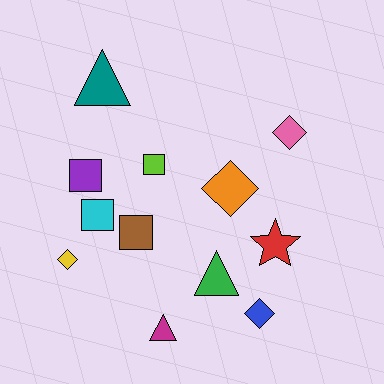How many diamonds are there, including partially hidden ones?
There are 4 diamonds.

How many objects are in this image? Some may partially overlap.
There are 12 objects.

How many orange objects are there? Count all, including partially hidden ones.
There is 1 orange object.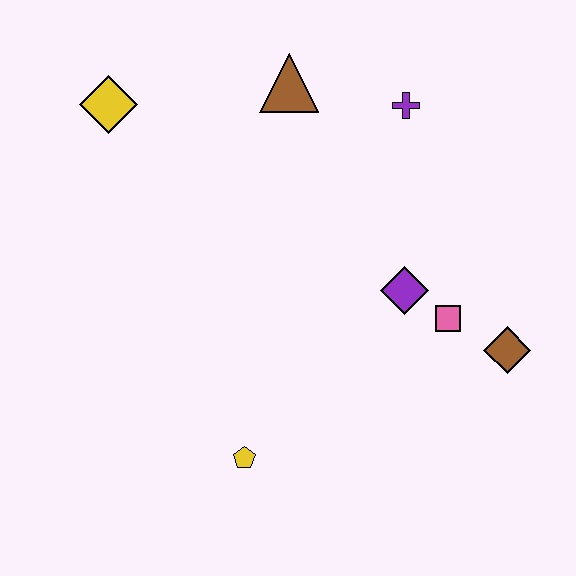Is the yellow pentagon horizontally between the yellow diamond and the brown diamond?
Yes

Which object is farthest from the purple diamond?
The yellow diamond is farthest from the purple diamond.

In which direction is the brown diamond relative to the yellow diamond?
The brown diamond is to the right of the yellow diamond.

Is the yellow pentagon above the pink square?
No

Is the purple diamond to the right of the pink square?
No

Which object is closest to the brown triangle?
The purple cross is closest to the brown triangle.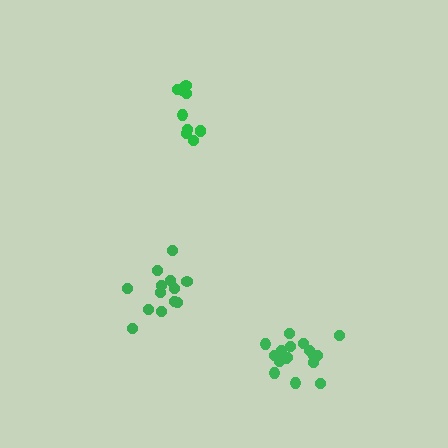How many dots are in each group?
Group 1: 13 dots, Group 2: 11 dots, Group 3: 17 dots (41 total).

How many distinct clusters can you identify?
There are 3 distinct clusters.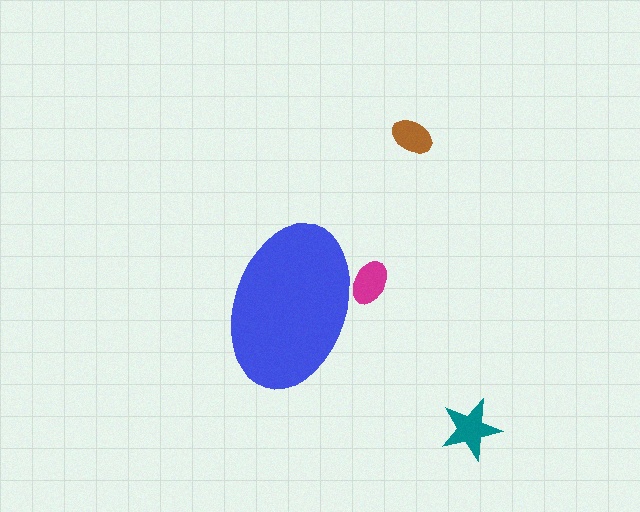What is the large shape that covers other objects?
A blue ellipse.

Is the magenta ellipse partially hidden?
Yes, the magenta ellipse is partially hidden behind the blue ellipse.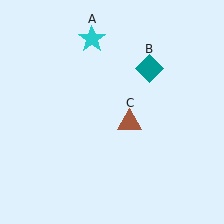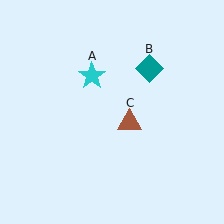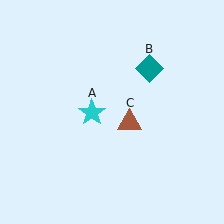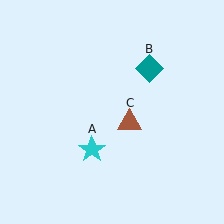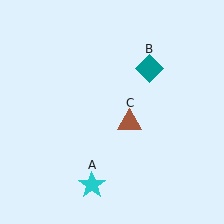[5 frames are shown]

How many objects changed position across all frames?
1 object changed position: cyan star (object A).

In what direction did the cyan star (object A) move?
The cyan star (object A) moved down.